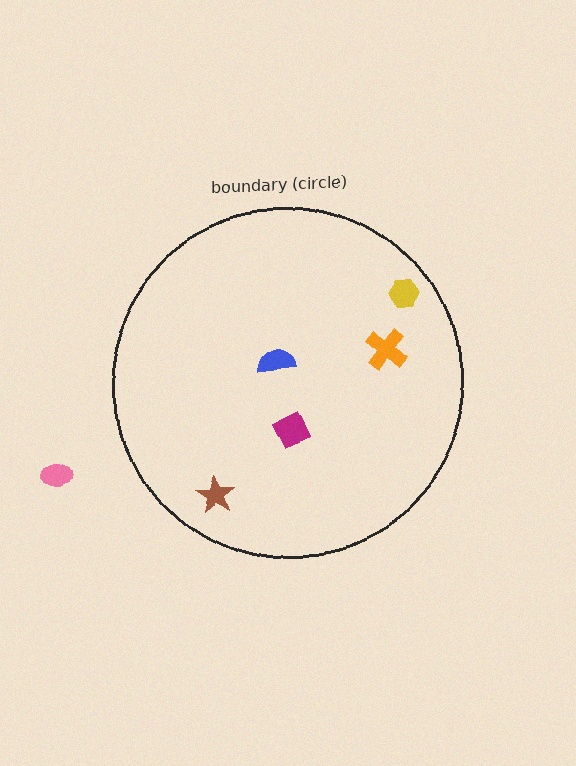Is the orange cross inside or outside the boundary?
Inside.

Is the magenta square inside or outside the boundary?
Inside.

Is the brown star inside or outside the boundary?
Inside.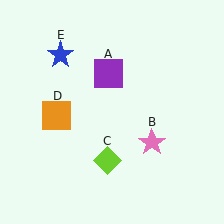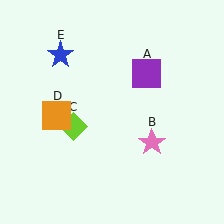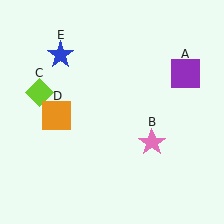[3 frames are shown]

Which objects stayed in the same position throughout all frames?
Pink star (object B) and orange square (object D) and blue star (object E) remained stationary.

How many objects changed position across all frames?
2 objects changed position: purple square (object A), lime diamond (object C).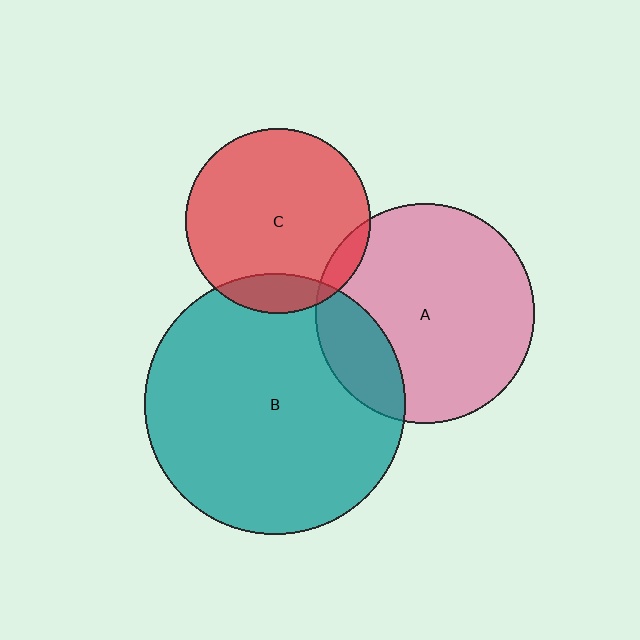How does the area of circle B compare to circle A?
Approximately 1.4 times.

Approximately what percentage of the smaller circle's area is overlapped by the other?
Approximately 20%.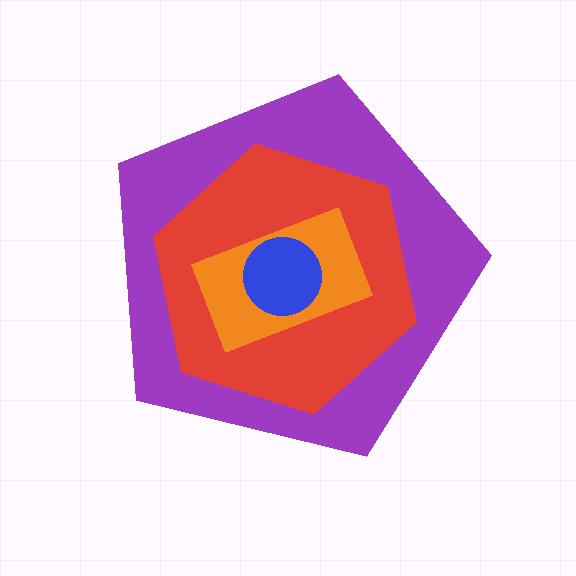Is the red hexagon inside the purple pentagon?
Yes.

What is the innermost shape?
The blue circle.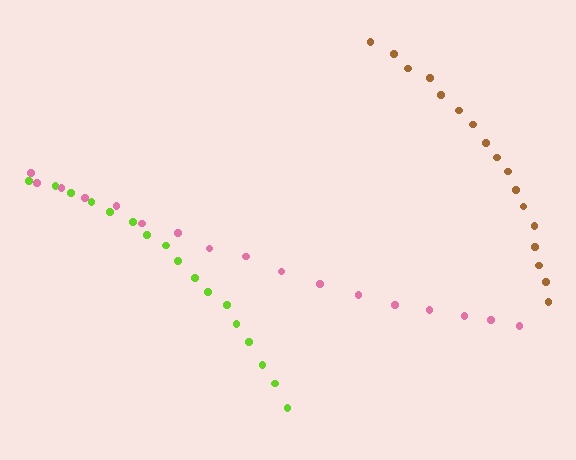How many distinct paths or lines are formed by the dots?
There are 3 distinct paths.